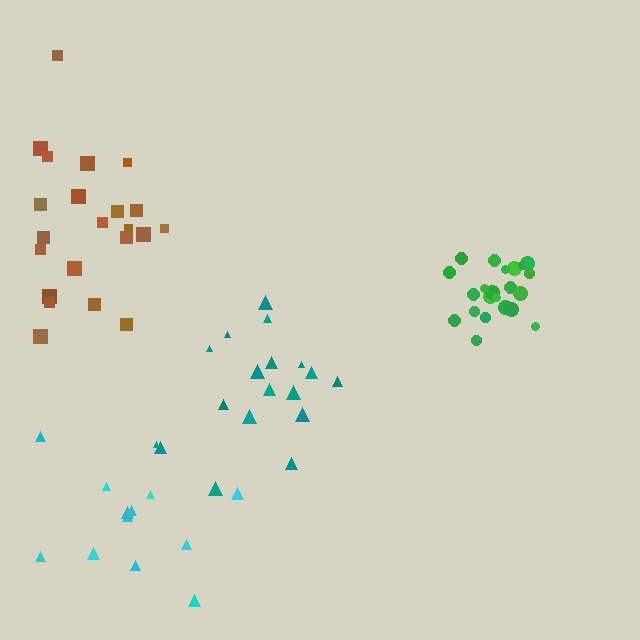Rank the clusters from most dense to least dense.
green, teal, brown, cyan.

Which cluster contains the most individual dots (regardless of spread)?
Green (22).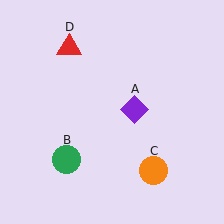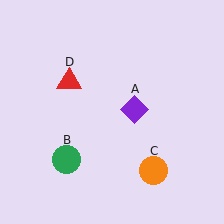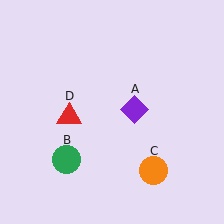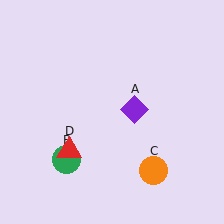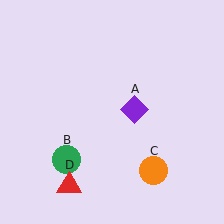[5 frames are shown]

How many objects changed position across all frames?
1 object changed position: red triangle (object D).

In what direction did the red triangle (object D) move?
The red triangle (object D) moved down.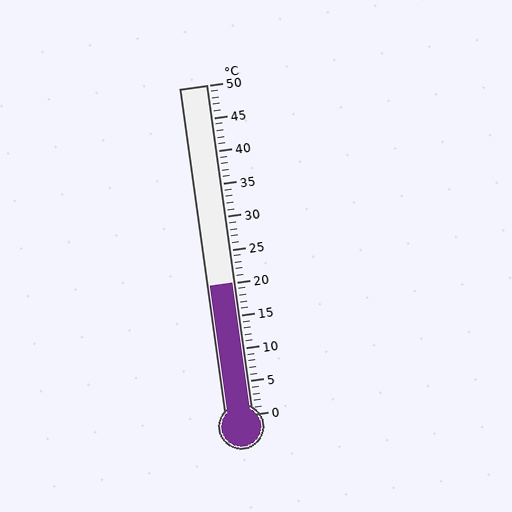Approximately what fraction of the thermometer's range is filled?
The thermometer is filled to approximately 40% of its range.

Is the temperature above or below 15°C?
The temperature is above 15°C.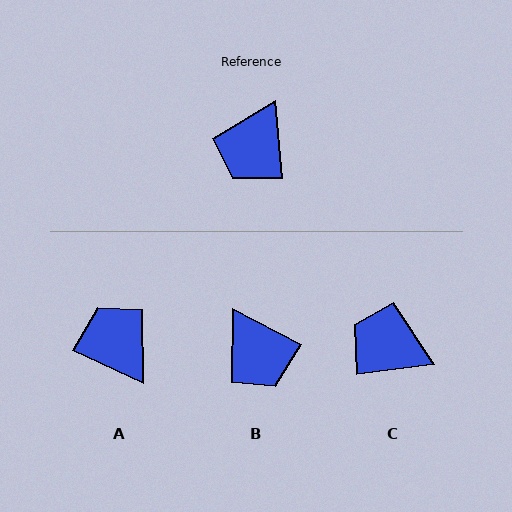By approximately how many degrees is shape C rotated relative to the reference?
Approximately 88 degrees clockwise.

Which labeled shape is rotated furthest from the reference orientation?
A, about 120 degrees away.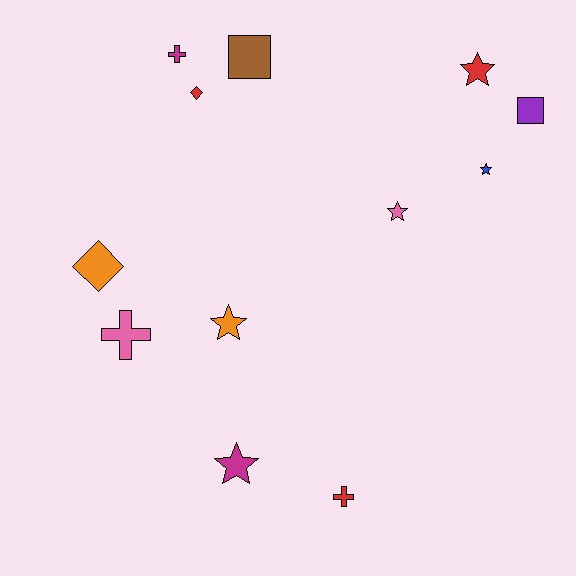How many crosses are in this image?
There are 3 crosses.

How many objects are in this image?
There are 12 objects.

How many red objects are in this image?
There are 3 red objects.